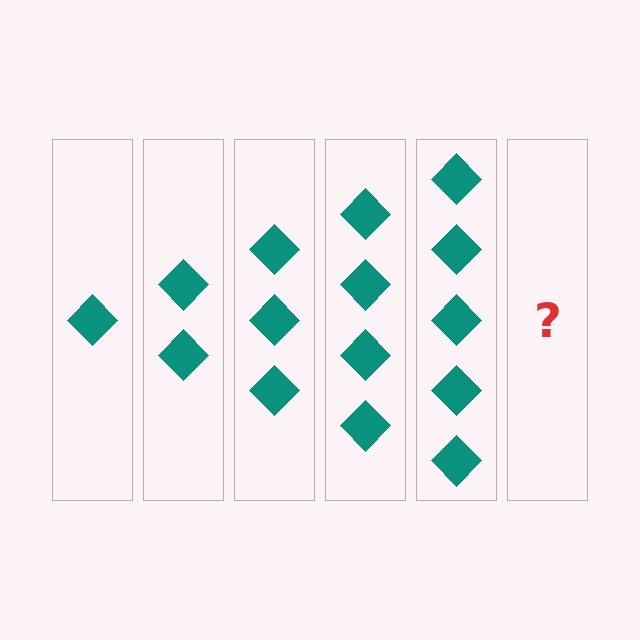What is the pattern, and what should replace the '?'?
The pattern is that each step adds one more diamond. The '?' should be 6 diamonds.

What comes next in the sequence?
The next element should be 6 diamonds.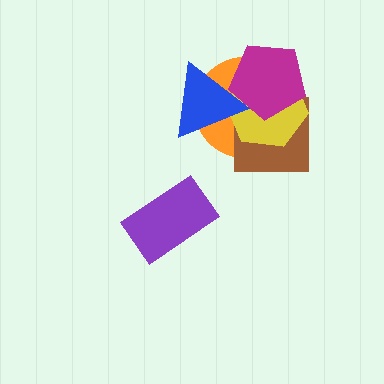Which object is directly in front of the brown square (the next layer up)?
The yellow hexagon is directly in front of the brown square.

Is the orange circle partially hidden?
Yes, it is partially covered by another shape.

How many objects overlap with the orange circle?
4 objects overlap with the orange circle.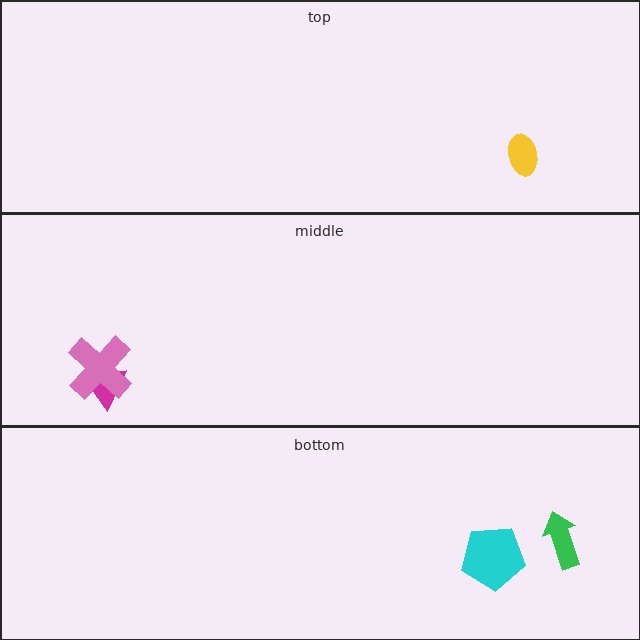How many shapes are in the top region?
1.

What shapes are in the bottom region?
The cyan pentagon, the green arrow.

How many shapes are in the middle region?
2.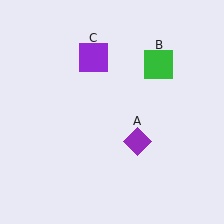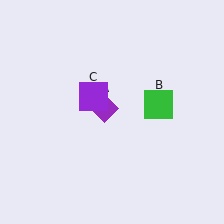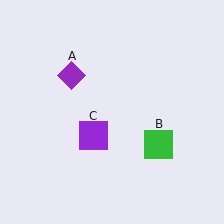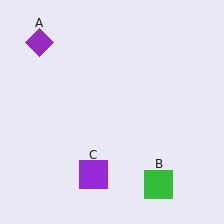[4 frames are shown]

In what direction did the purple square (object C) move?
The purple square (object C) moved down.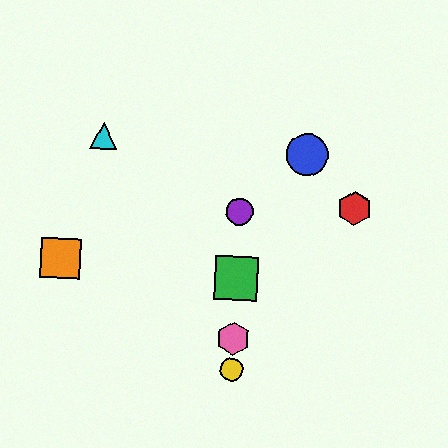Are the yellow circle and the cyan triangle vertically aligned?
No, the yellow circle is at x≈232 and the cyan triangle is at x≈103.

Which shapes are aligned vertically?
The green square, the yellow circle, the purple circle, the pink hexagon are aligned vertically.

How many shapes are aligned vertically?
4 shapes (the green square, the yellow circle, the purple circle, the pink hexagon) are aligned vertically.